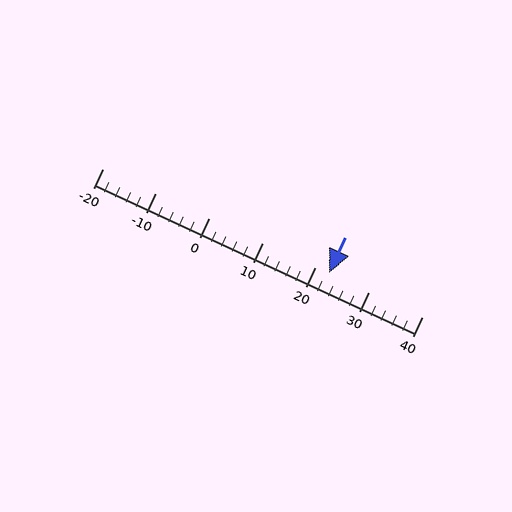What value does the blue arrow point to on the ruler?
The blue arrow points to approximately 23.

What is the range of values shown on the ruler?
The ruler shows values from -20 to 40.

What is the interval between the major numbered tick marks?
The major tick marks are spaced 10 units apart.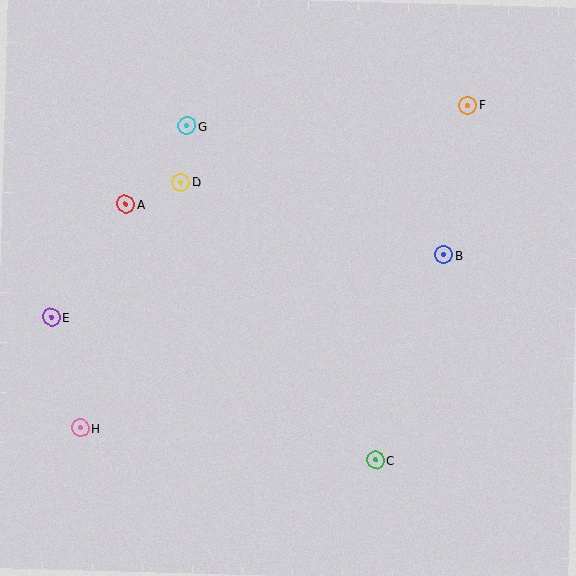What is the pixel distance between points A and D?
The distance between A and D is 59 pixels.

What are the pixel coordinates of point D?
Point D is at (181, 183).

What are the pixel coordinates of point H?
Point H is at (80, 428).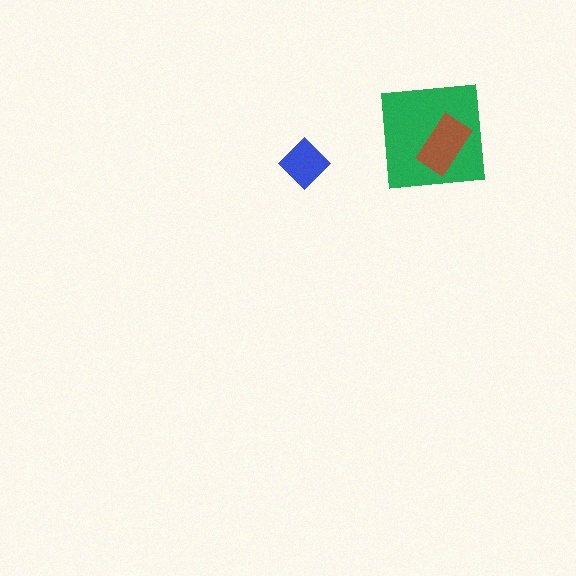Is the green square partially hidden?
Yes, it is partially covered by another shape.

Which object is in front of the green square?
The brown rectangle is in front of the green square.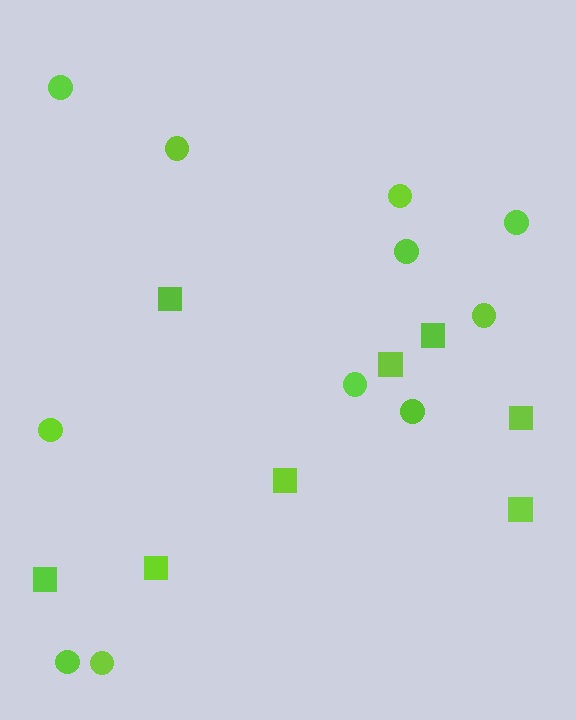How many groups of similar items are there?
There are 2 groups: one group of squares (8) and one group of circles (11).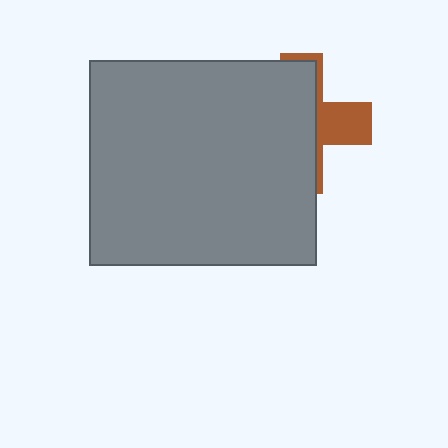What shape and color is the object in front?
The object in front is a gray rectangle.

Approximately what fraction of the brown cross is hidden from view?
Roughly 69% of the brown cross is hidden behind the gray rectangle.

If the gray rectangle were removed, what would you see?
You would see the complete brown cross.